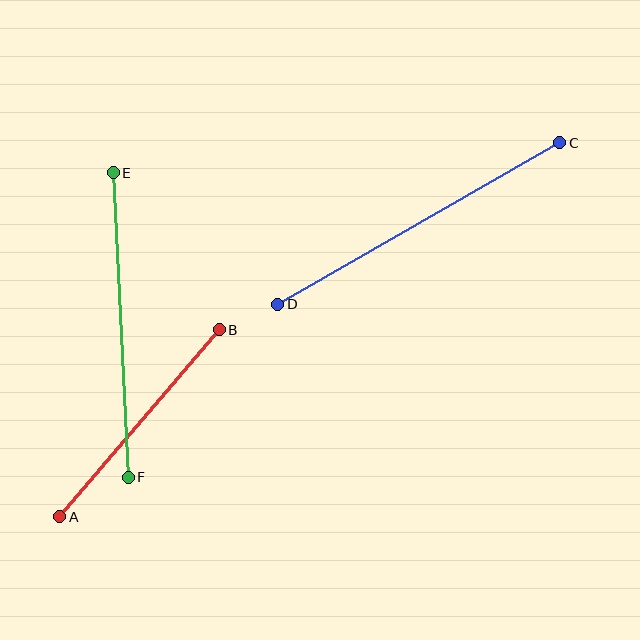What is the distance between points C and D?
The distance is approximately 325 pixels.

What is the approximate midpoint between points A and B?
The midpoint is at approximately (140, 423) pixels.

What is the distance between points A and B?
The distance is approximately 246 pixels.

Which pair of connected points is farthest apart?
Points C and D are farthest apart.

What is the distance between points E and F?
The distance is approximately 305 pixels.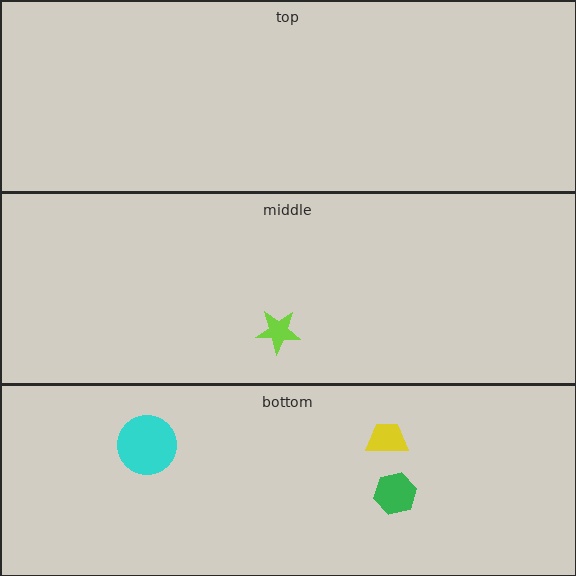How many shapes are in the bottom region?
3.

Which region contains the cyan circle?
The bottom region.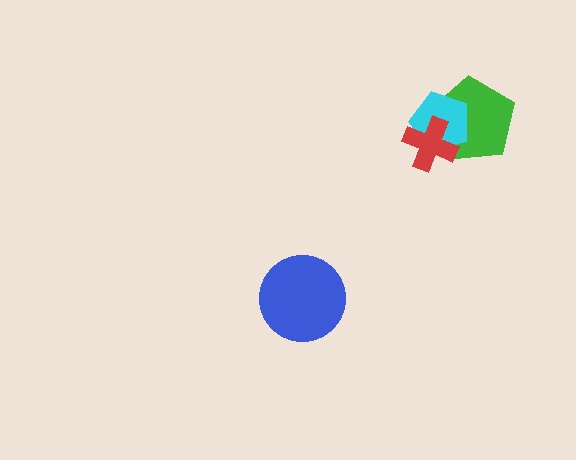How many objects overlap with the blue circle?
0 objects overlap with the blue circle.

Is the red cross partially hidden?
No, no other shape covers it.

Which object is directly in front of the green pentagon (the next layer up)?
The cyan pentagon is directly in front of the green pentagon.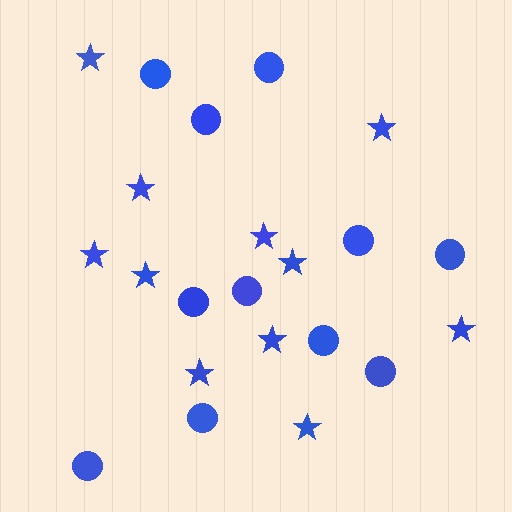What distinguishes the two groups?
There are 2 groups: one group of stars (11) and one group of circles (11).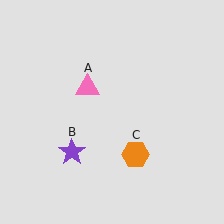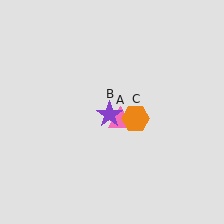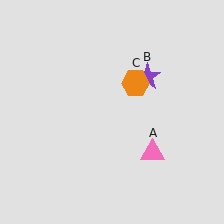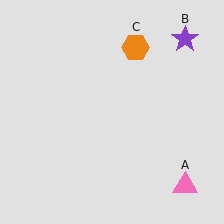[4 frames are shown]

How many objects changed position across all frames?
3 objects changed position: pink triangle (object A), purple star (object B), orange hexagon (object C).